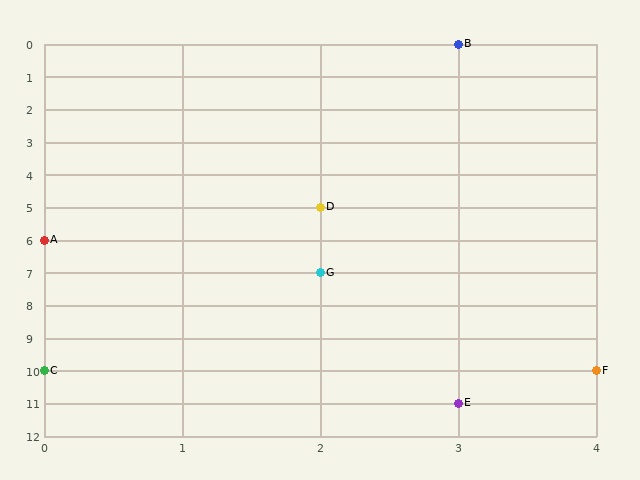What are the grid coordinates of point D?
Point D is at grid coordinates (2, 5).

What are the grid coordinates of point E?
Point E is at grid coordinates (3, 11).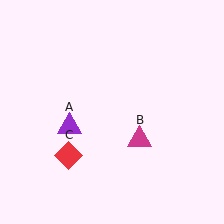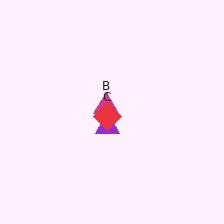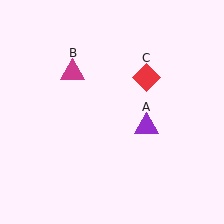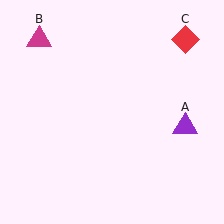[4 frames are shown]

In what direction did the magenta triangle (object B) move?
The magenta triangle (object B) moved up and to the left.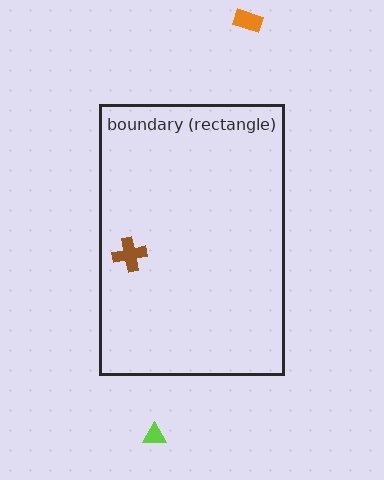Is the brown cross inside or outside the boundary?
Inside.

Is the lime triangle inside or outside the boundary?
Outside.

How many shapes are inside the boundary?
1 inside, 2 outside.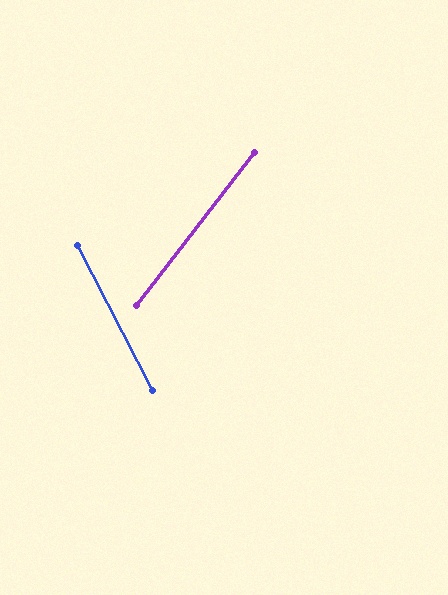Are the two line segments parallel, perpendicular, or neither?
Neither parallel nor perpendicular — they differ by about 65°.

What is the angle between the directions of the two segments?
Approximately 65 degrees.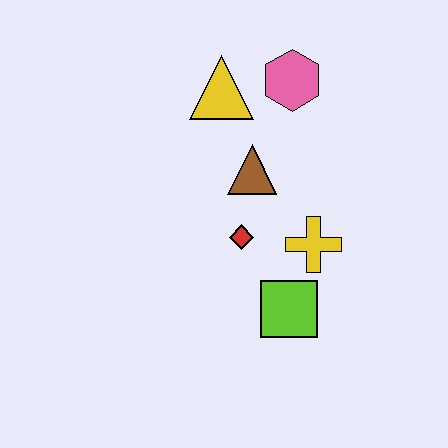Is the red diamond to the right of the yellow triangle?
Yes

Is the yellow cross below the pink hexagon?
Yes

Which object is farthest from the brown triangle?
The lime square is farthest from the brown triangle.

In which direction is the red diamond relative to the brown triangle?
The red diamond is below the brown triangle.